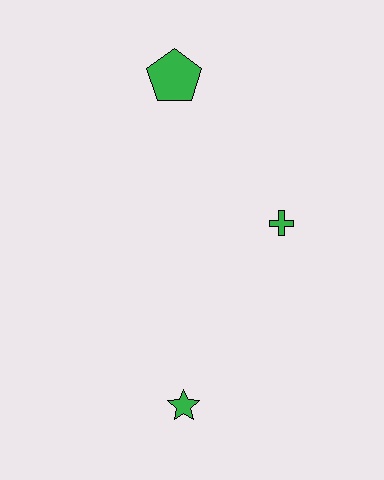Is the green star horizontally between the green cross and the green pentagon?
Yes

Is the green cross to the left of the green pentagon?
No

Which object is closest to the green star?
The green cross is closest to the green star.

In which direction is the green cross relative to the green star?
The green cross is above the green star.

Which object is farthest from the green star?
The green pentagon is farthest from the green star.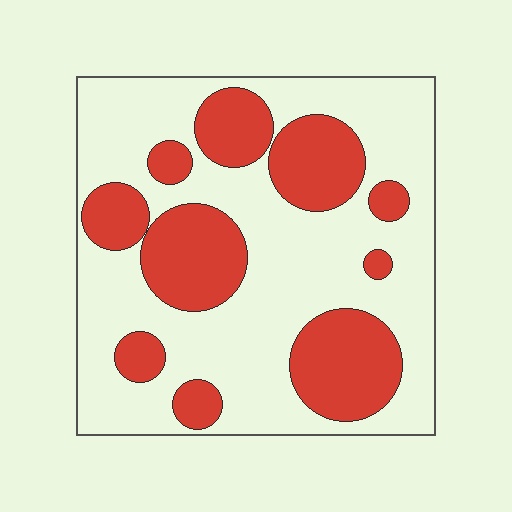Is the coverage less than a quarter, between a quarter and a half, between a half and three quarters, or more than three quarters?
Between a quarter and a half.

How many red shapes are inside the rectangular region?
10.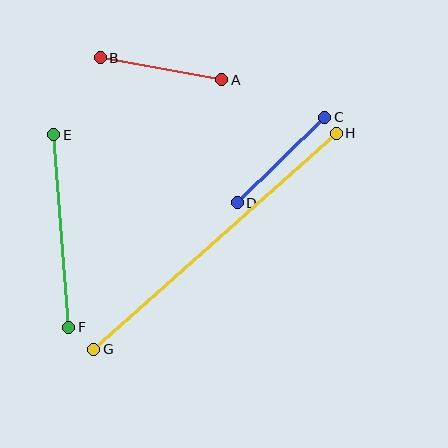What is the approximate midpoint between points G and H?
The midpoint is at approximately (215, 241) pixels.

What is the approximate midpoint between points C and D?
The midpoint is at approximately (281, 160) pixels.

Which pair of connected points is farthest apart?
Points G and H are farthest apart.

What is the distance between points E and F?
The distance is approximately 193 pixels.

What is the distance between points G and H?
The distance is approximately 324 pixels.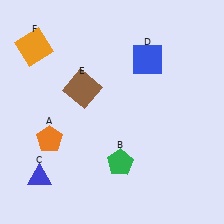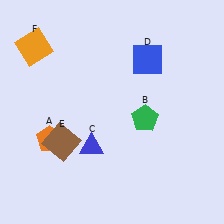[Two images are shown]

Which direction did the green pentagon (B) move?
The green pentagon (B) moved up.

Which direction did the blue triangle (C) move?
The blue triangle (C) moved right.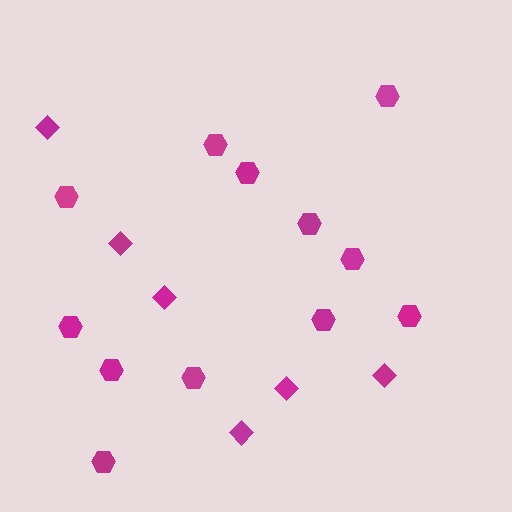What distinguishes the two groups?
There are 2 groups: one group of diamonds (6) and one group of hexagons (12).